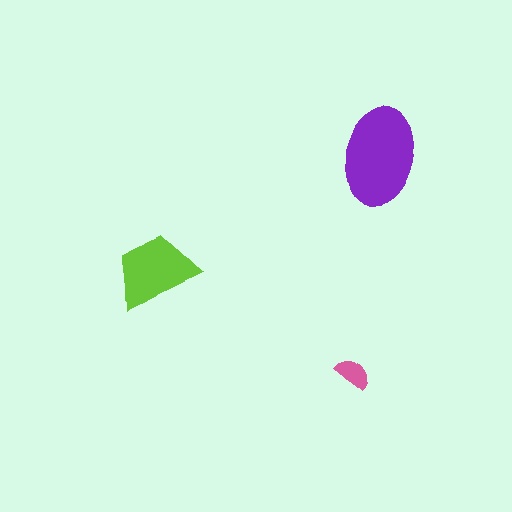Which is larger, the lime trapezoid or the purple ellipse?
The purple ellipse.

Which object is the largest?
The purple ellipse.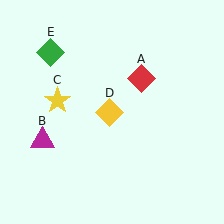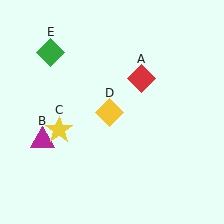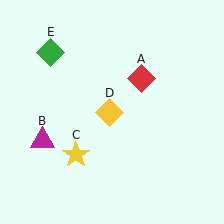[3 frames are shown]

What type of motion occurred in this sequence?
The yellow star (object C) rotated counterclockwise around the center of the scene.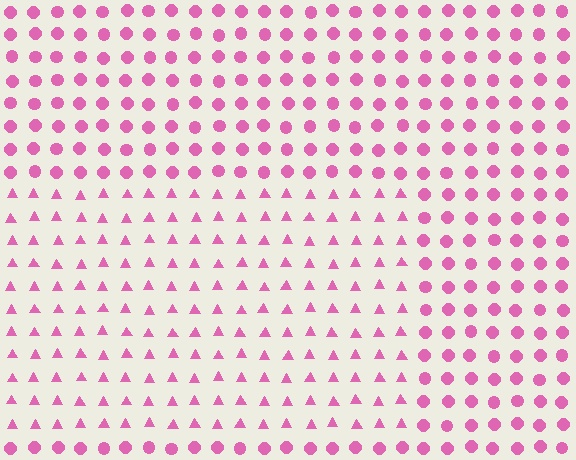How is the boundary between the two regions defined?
The boundary is defined by a change in element shape: triangles inside vs. circles outside. All elements share the same color and spacing.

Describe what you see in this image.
The image is filled with small pink elements arranged in a uniform grid. A rectangle-shaped region contains triangles, while the surrounding area contains circles. The boundary is defined purely by the change in element shape.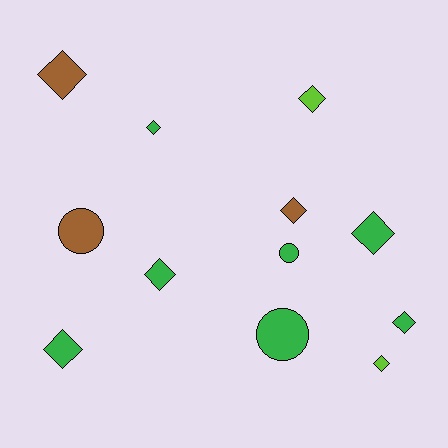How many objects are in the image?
There are 12 objects.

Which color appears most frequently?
Green, with 7 objects.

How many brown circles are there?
There is 1 brown circle.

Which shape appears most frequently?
Diamond, with 9 objects.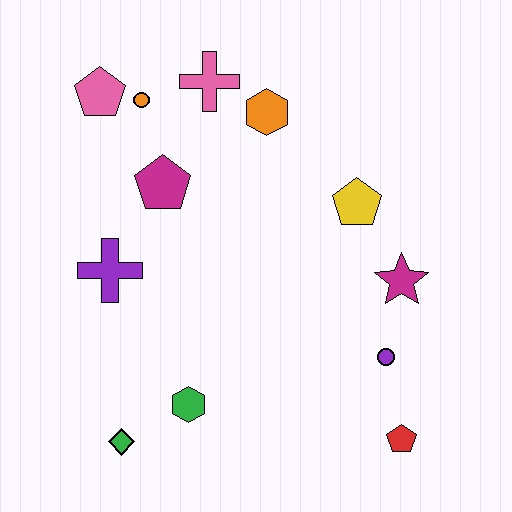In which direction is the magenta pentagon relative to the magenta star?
The magenta pentagon is to the left of the magenta star.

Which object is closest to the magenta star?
The purple circle is closest to the magenta star.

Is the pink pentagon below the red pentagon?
No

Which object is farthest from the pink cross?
The red pentagon is farthest from the pink cross.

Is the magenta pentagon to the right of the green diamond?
Yes